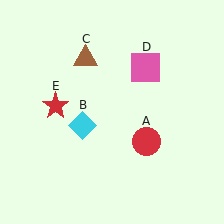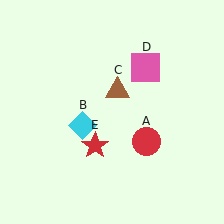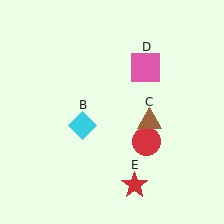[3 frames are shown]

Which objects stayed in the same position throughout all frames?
Red circle (object A) and cyan diamond (object B) and pink square (object D) remained stationary.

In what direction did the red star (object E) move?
The red star (object E) moved down and to the right.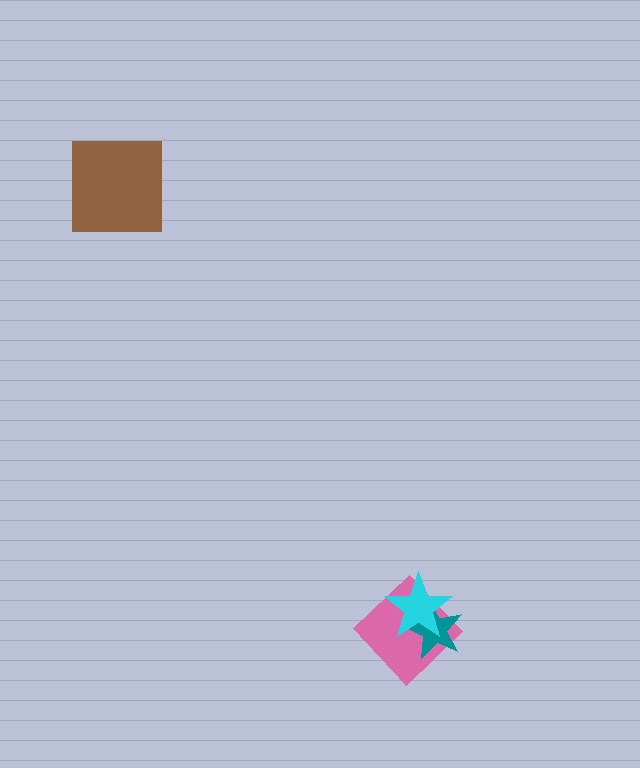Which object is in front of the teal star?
The cyan star is in front of the teal star.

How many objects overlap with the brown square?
0 objects overlap with the brown square.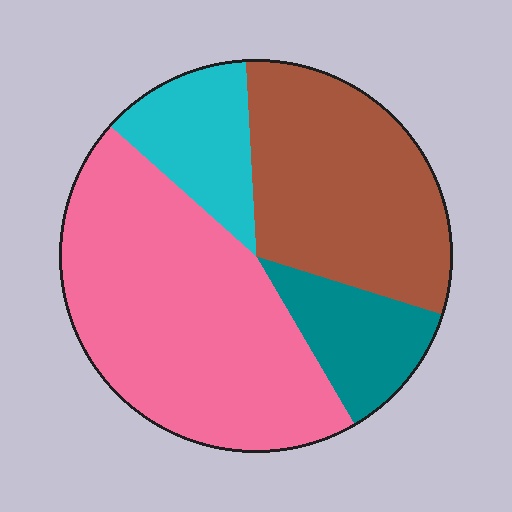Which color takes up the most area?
Pink, at roughly 45%.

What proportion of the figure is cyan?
Cyan covers 13% of the figure.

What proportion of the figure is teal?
Teal covers roughly 10% of the figure.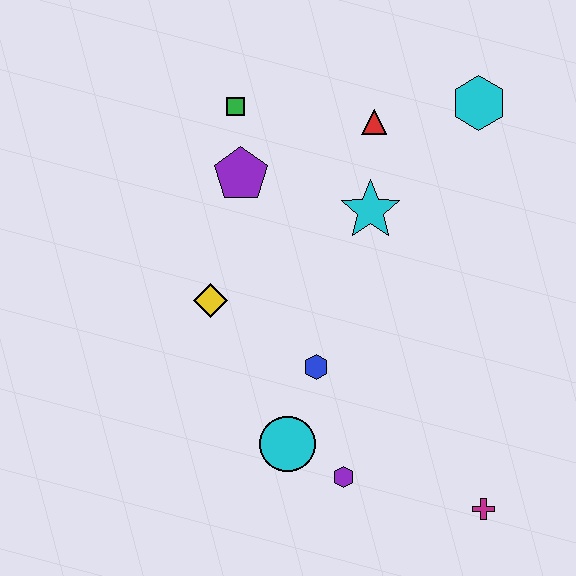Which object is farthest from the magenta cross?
The green square is farthest from the magenta cross.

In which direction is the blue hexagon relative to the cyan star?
The blue hexagon is below the cyan star.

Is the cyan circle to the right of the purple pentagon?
Yes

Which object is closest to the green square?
The purple pentagon is closest to the green square.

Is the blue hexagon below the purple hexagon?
No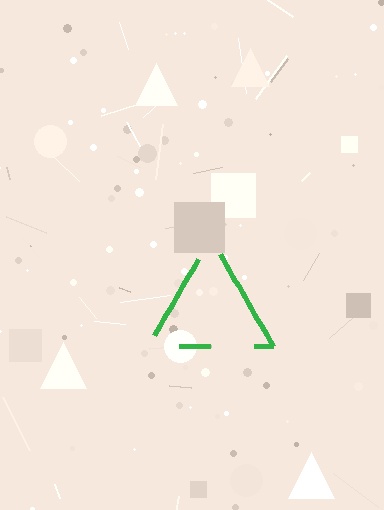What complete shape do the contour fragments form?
The contour fragments form a triangle.